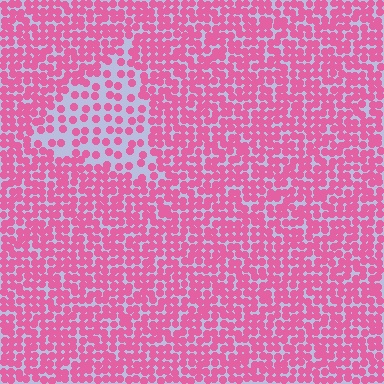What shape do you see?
I see a triangle.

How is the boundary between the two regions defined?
The boundary is defined by a change in element density (approximately 2.1x ratio). All elements are the same color, size, and shape.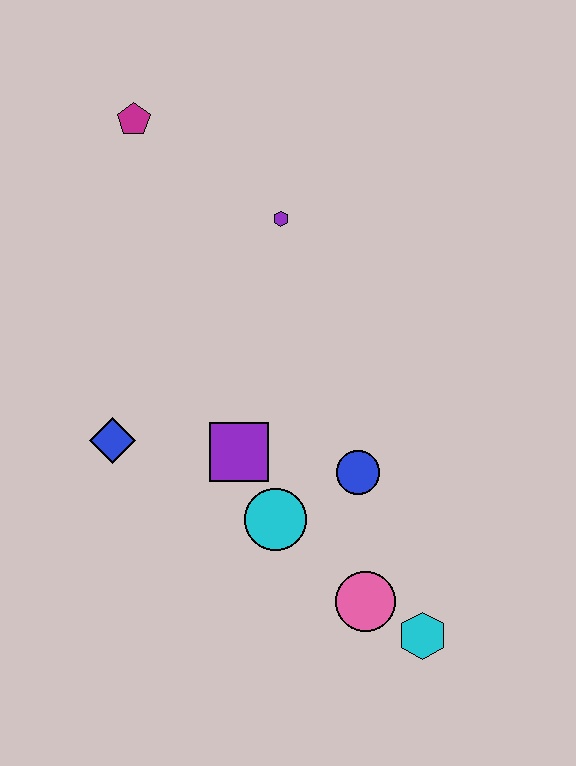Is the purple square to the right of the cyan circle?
No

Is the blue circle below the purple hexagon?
Yes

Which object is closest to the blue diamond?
The purple square is closest to the blue diamond.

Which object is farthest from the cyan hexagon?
The magenta pentagon is farthest from the cyan hexagon.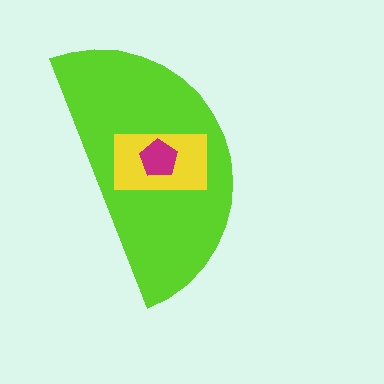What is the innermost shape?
The magenta pentagon.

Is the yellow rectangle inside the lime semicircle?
Yes.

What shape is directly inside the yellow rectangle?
The magenta pentagon.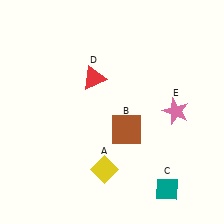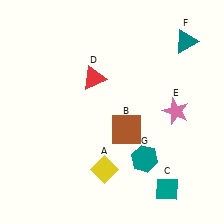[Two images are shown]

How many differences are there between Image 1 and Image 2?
There are 2 differences between the two images.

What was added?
A teal triangle (F), a teal hexagon (G) were added in Image 2.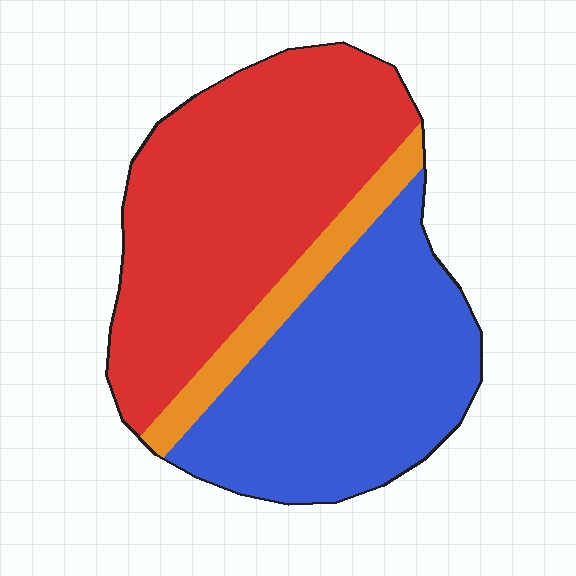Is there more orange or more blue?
Blue.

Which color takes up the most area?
Red, at roughly 50%.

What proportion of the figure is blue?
Blue covers 42% of the figure.